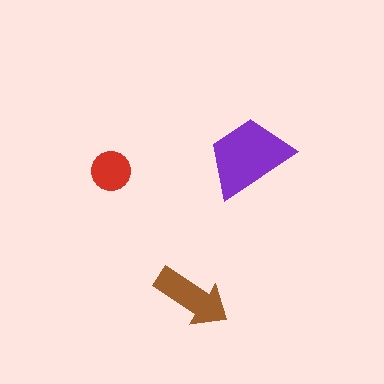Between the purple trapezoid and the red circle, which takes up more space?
The purple trapezoid.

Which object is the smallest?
The red circle.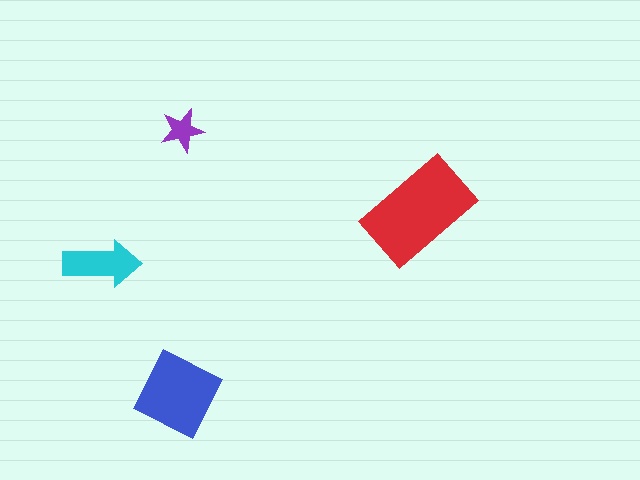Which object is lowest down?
The blue square is bottommost.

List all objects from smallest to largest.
The purple star, the cyan arrow, the blue square, the red rectangle.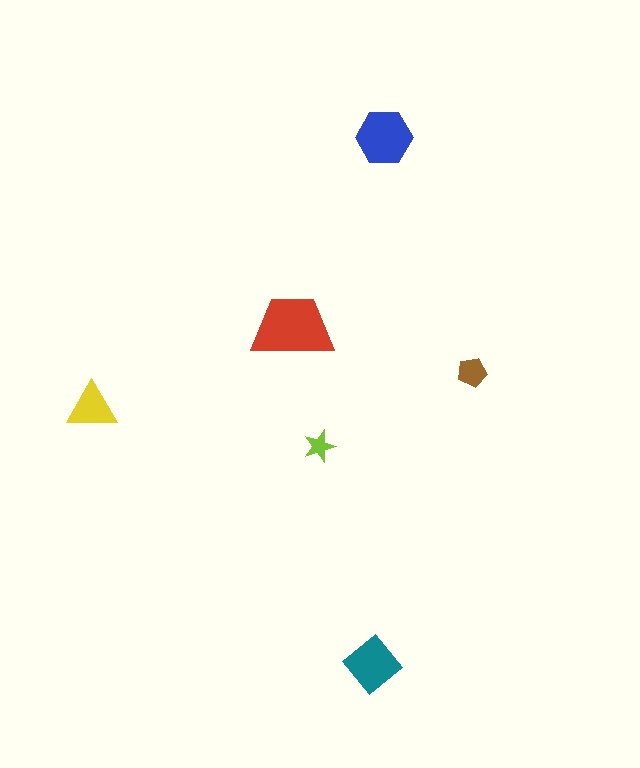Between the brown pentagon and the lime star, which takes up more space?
The brown pentagon.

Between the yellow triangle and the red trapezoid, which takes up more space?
The red trapezoid.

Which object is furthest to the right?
The brown pentagon is rightmost.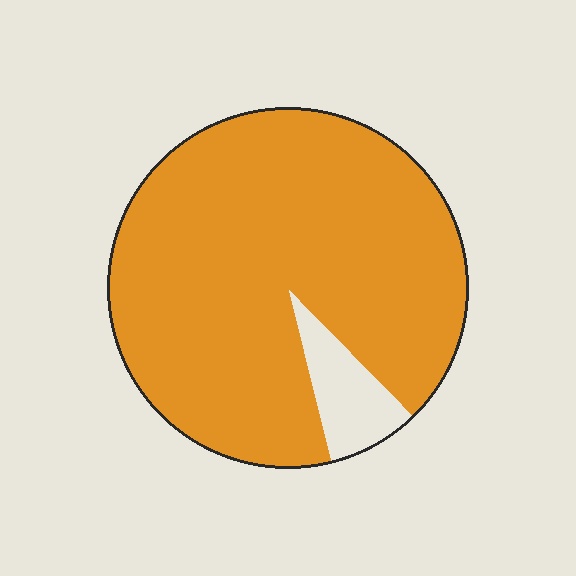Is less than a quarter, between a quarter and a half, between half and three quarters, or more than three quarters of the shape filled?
More than three quarters.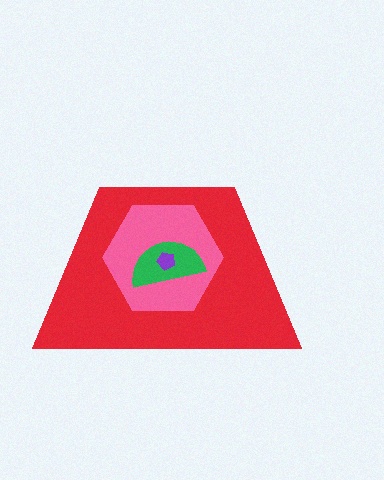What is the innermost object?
The purple pentagon.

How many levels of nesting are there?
4.